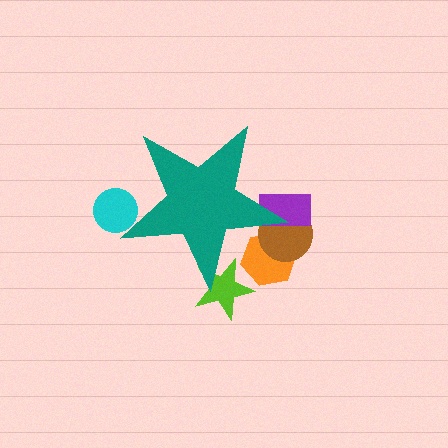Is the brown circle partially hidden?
Yes, the brown circle is partially hidden behind the teal star.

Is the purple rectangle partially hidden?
Yes, the purple rectangle is partially hidden behind the teal star.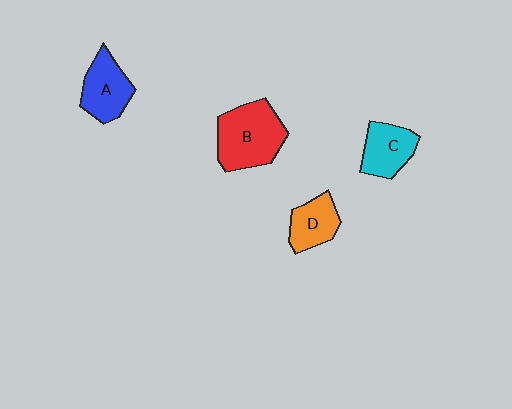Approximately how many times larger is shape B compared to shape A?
Approximately 1.4 times.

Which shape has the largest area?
Shape B (red).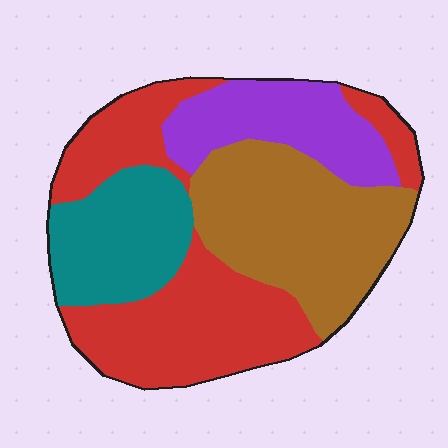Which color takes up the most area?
Red, at roughly 35%.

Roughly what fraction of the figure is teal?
Teal takes up between a sixth and a third of the figure.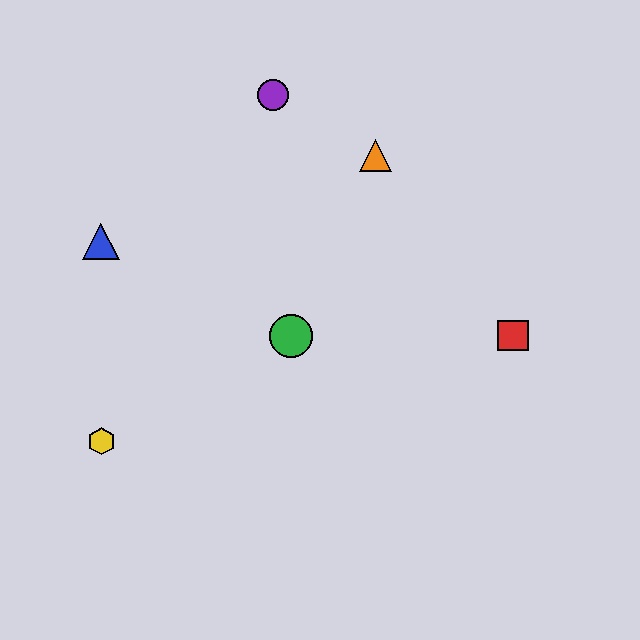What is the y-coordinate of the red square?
The red square is at y≈336.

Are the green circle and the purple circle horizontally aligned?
No, the green circle is at y≈336 and the purple circle is at y≈95.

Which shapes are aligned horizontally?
The red square, the green circle are aligned horizontally.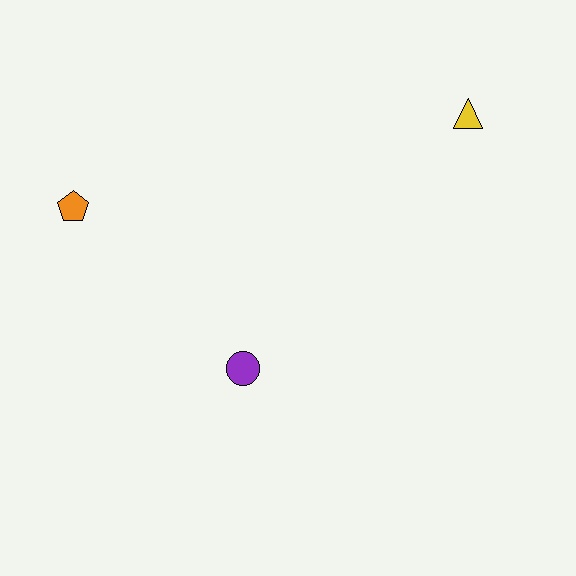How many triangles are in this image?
There is 1 triangle.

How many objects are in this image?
There are 3 objects.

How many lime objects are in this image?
There are no lime objects.